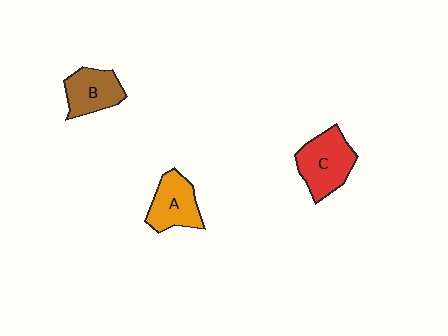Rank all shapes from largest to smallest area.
From largest to smallest: C (red), A (orange), B (brown).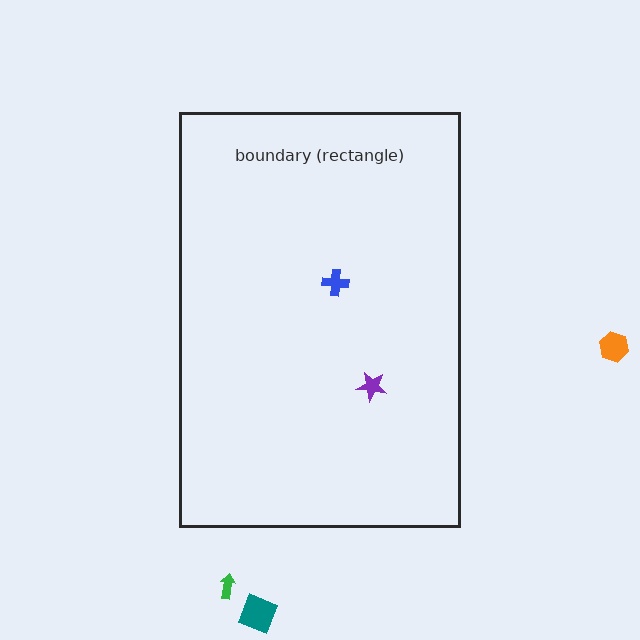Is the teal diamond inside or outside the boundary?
Outside.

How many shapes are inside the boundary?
2 inside, 3 outside.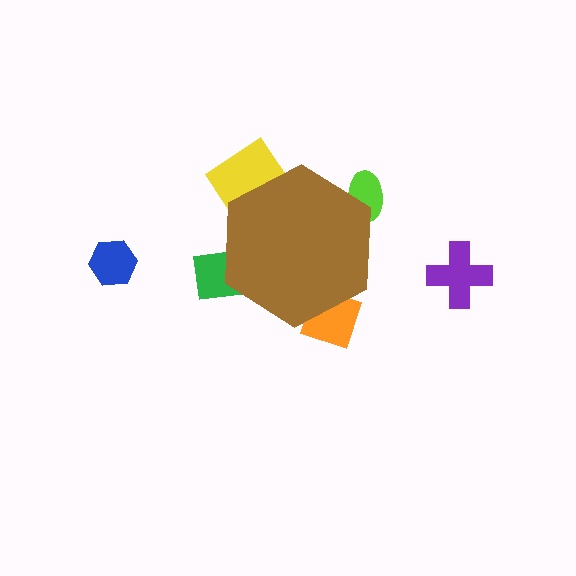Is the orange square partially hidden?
Yes, the orange square is partially hidden behind the brown hexagon.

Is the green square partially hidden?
Yes, the green square is partially hidden behind the brown hexagon.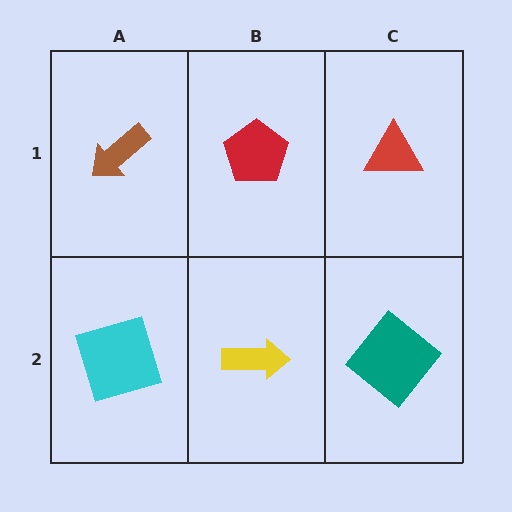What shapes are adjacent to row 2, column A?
A brown arrow (row 1, column A), a yellow arrow (row 2, column B).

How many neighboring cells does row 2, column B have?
3.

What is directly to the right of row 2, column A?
A yellow arrow.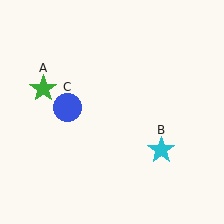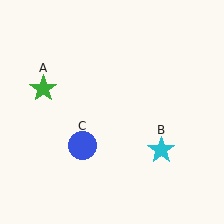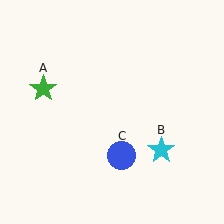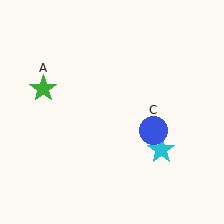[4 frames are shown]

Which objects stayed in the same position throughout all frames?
Green star (object A) and cyan star (object B) remained stationary.